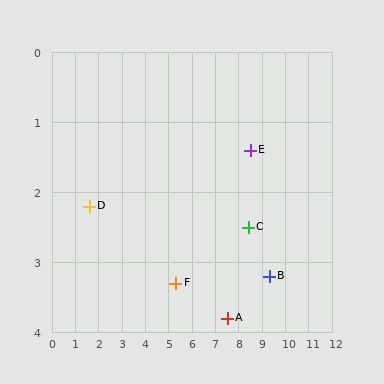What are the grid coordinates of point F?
Point F is at approximately (5.3, 3.3).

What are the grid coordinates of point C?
Point C is at approximately (8.4, 2.5).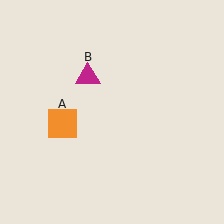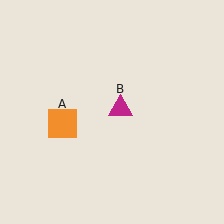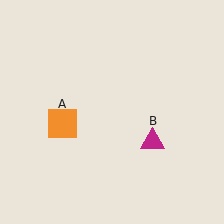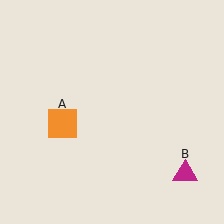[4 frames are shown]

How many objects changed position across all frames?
1 object changed position: magenta triangle (object B).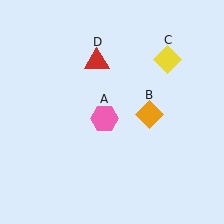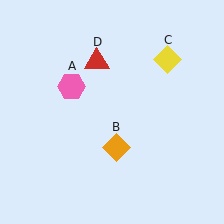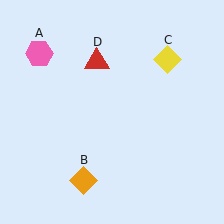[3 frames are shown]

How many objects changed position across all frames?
2 objects changed position: pink hexagon (object A), orange diamond (object B).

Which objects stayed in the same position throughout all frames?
Yellow diamond (object C) and red triangle (object D) remained stationary.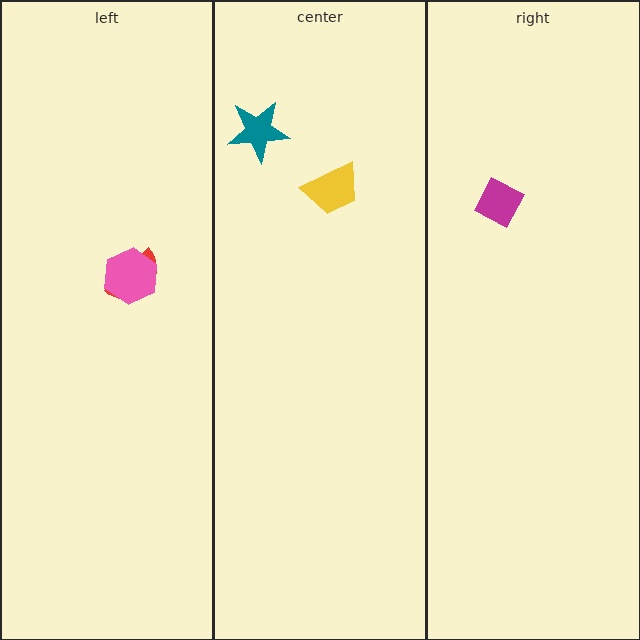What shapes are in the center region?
The yellow trapezoid, the teal star.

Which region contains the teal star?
The center region.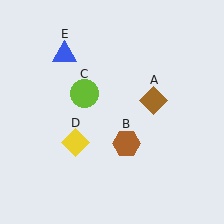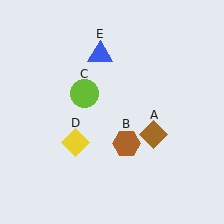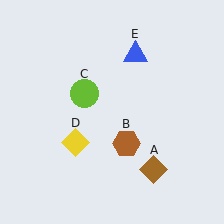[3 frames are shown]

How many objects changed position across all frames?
2 objects changed position: brown diamond (object A), blue triangle (object E).